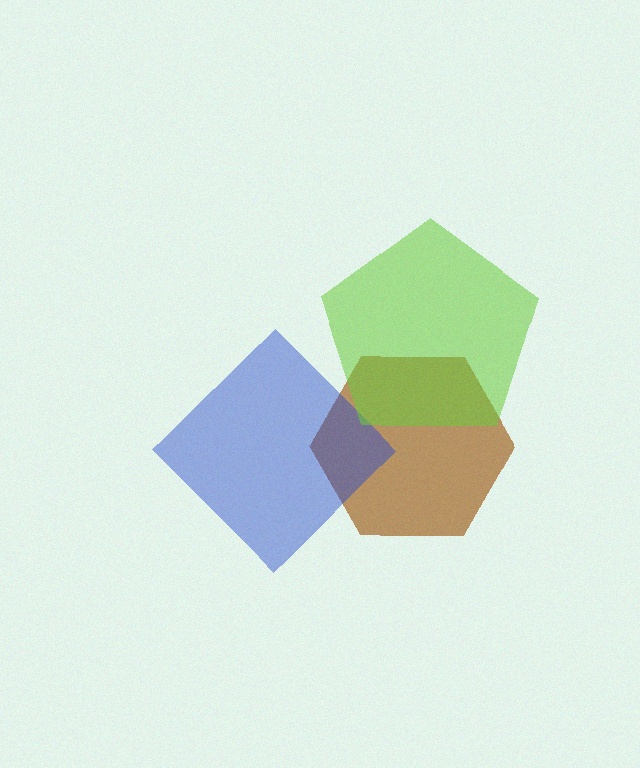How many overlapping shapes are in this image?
There are 3 overlapping shapes in the image.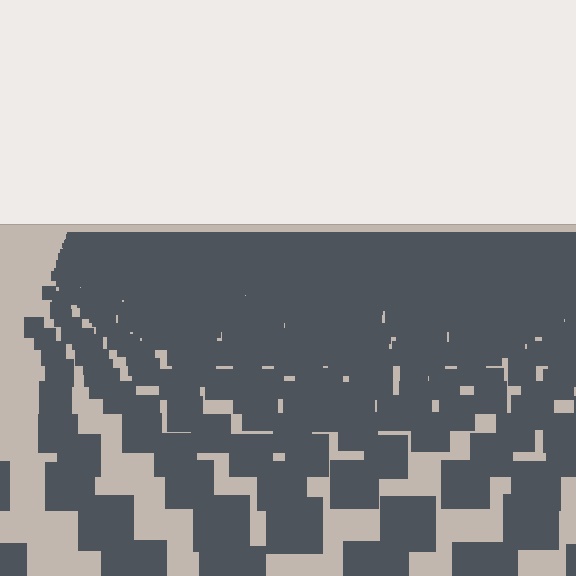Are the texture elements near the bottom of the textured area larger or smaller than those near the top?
Larger. Near the bottom, elements are closer to the viewer and appear at a bigger on-screen size.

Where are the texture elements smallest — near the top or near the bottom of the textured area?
Near the top.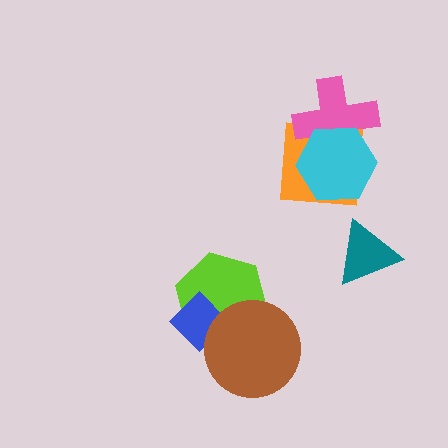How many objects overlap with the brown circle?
2 objects overlap with the brown circle.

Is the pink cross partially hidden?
Yes, it is partially covered by another shape.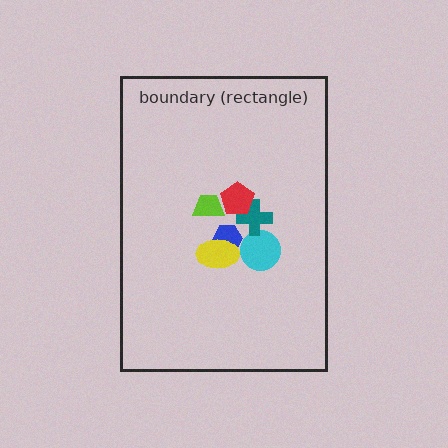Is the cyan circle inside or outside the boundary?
Inside.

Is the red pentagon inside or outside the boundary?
Inside.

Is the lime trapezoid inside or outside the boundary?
Inside.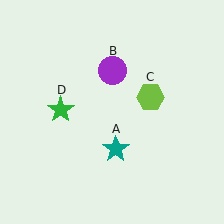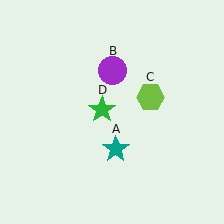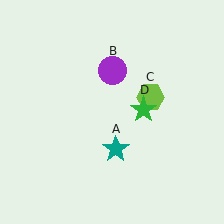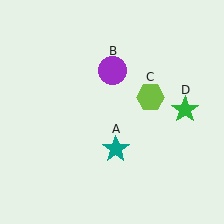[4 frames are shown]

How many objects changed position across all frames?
1 object changed position: green star (object D).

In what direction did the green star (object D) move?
The green star (object D) moved right.